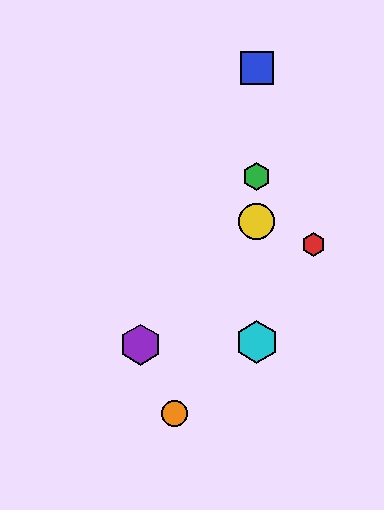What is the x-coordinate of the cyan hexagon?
The cyan hexagon is at x≈257.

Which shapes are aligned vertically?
The blue square, the green hexagon, the yellow circle, the cyan hexagon are aligned vertically.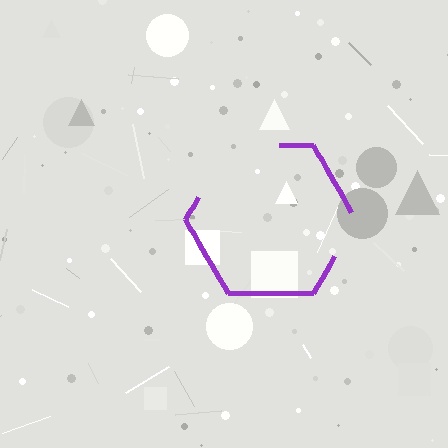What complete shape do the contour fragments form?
The contour fragments form a hexagon.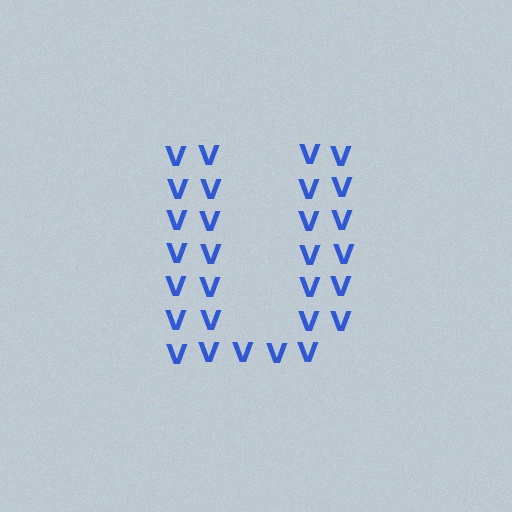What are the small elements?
The small elements are letter V's.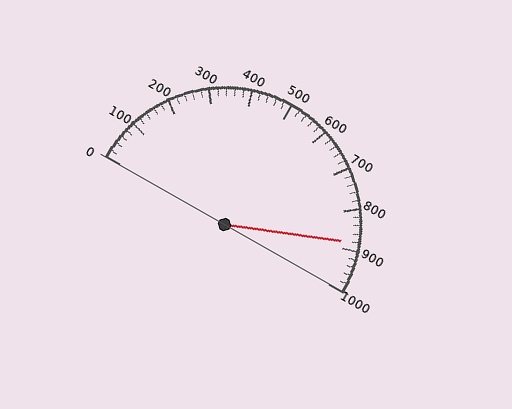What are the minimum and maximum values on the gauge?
The gauge ranges from 0 to 1000.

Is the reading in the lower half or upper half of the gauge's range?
The reading is in the upper half of the range (0 to 1000).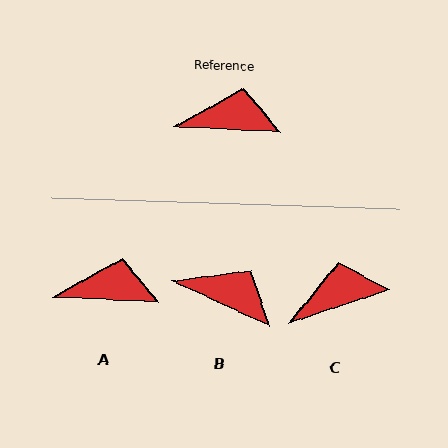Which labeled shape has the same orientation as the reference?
A.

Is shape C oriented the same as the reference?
No, it is off by about 21 degrees.